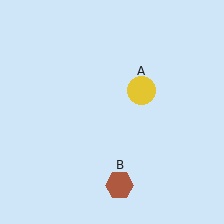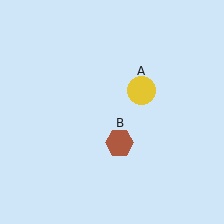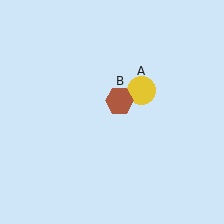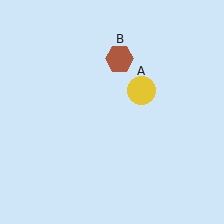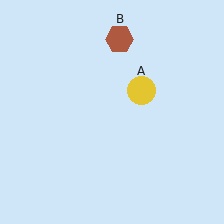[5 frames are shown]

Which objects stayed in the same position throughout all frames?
Yellow circle (object A) remained stationary.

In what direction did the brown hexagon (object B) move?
The brown hexagon (object B) moved up.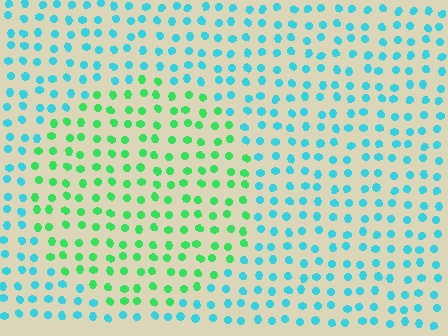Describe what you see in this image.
The image is filled with small cyan elements in a uniform arrangement. A circle-shaped region is visible where the elements are tinted to a slightly different hue, forming a subtle color boundary.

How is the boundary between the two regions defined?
The boundary is defined purely by a slight shift in hue (about 51 degrees). Spacing, size, and orientation are identical on both sides.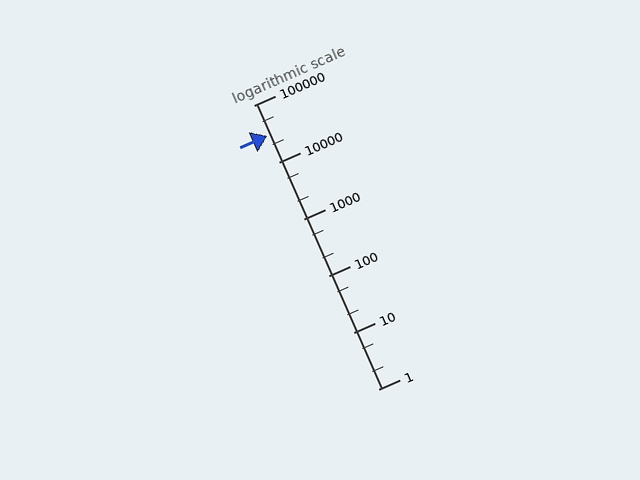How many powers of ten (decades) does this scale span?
The scale spans 5 decades, from 1 to 100000.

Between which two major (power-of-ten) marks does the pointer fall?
The pointer is between 10000 and 100000.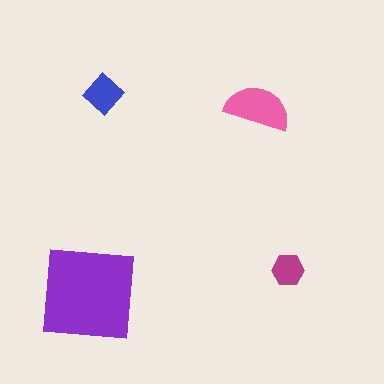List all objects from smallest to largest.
The magenta hexagon, the blue diamond, the pink semicircle, the purple square.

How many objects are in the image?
There are 4 objects in the image.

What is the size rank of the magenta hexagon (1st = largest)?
4th.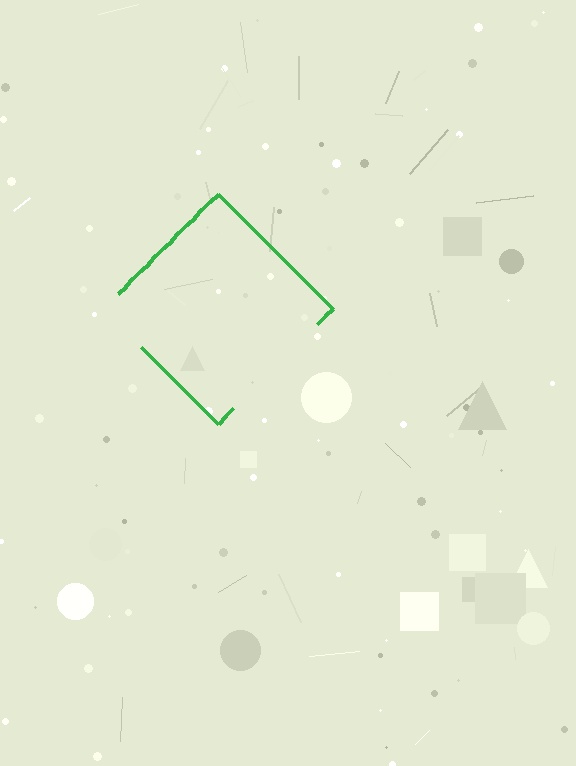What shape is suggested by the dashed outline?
The dashed outline suggests a diamond.